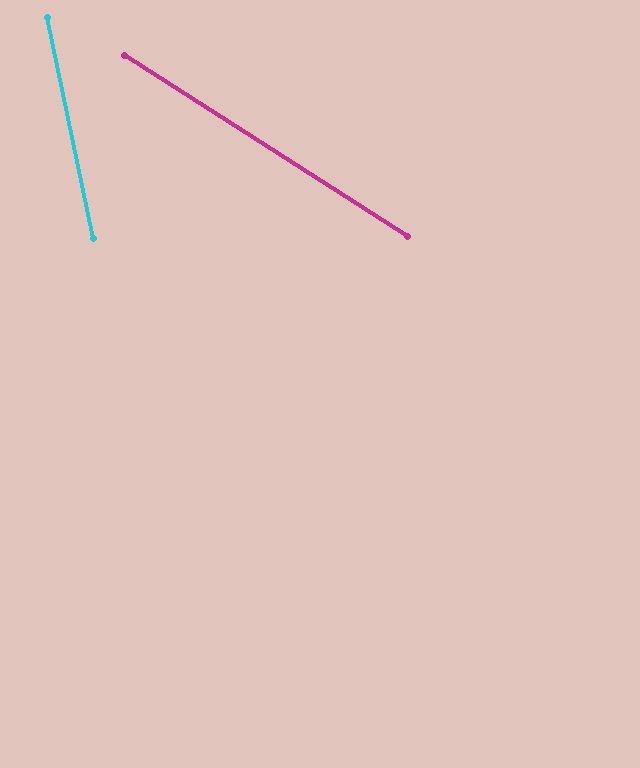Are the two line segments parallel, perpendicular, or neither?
Neither parallel nor perpendicular — they differ by about 46°.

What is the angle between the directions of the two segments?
Approximately 46 degrees.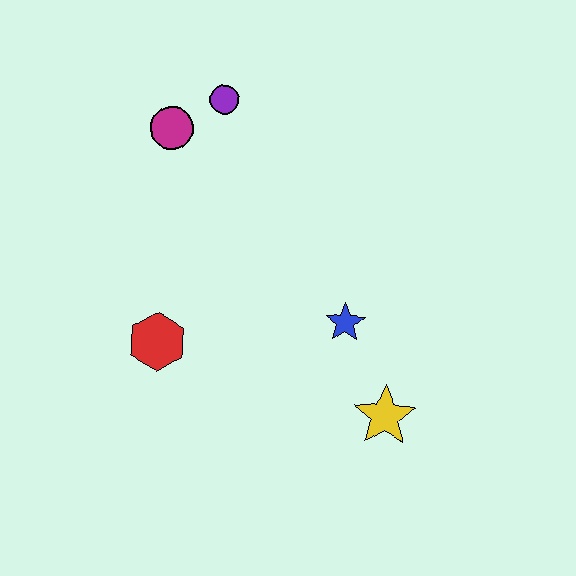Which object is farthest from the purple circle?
The yellow star is farthest from the purple circle.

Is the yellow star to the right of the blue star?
Yes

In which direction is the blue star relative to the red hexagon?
The blue star is to the right of the red hexagon.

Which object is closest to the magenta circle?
The purple circle is closest to the magenta circle.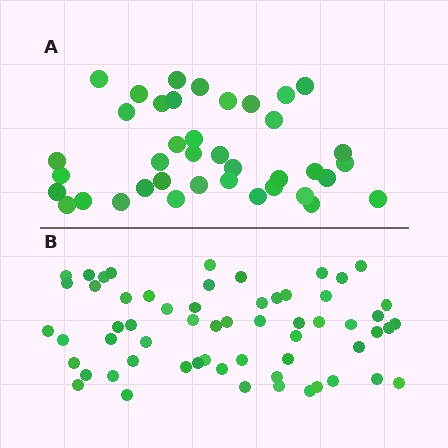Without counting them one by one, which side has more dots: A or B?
Region B (the bottom region) has more dots.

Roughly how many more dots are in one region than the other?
Region B has approximately 20 more dots than region A.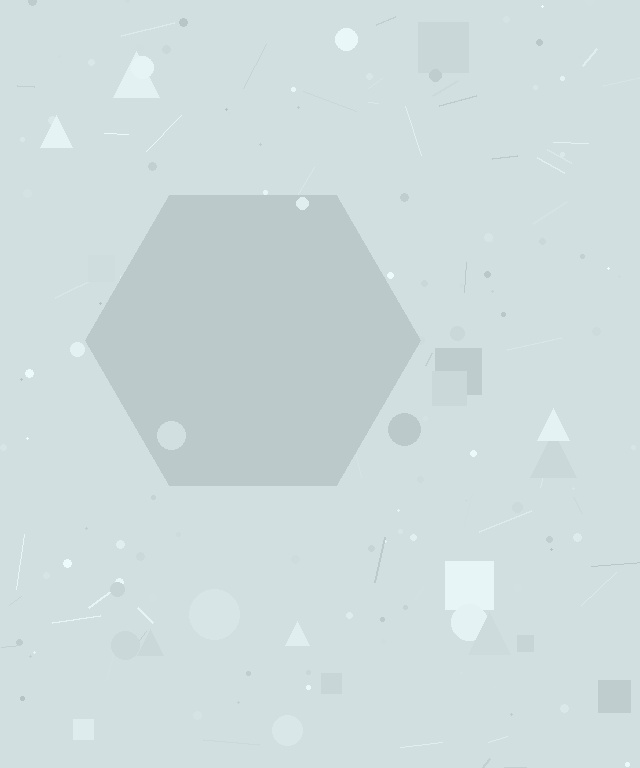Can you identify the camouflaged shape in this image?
The camouflaged shape is a hexagon.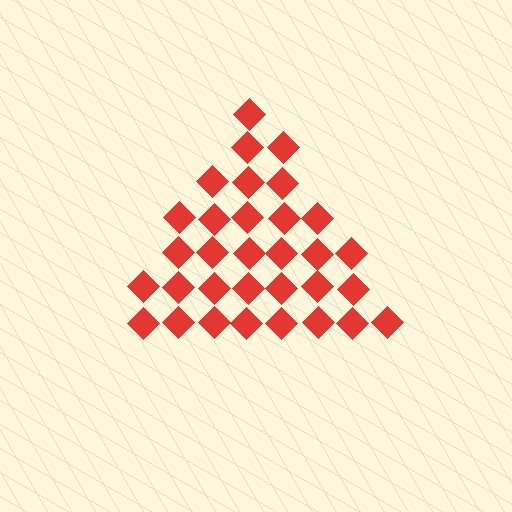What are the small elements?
The small elements are diamonds.